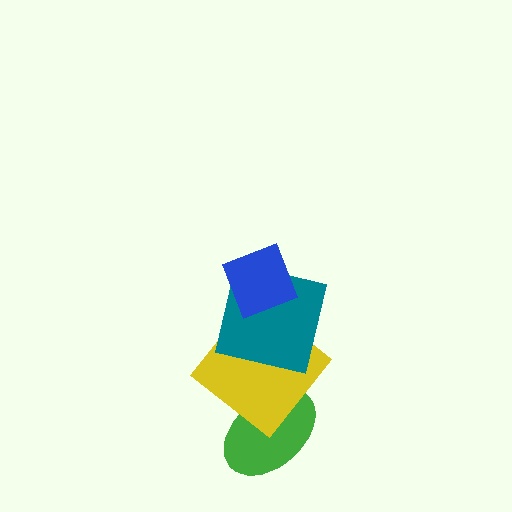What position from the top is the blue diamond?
The blue diamond is 1st from the top.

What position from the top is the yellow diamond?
The yellow diamond is 3rd from the top.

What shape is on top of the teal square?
The blue diamond is on top of the teal square.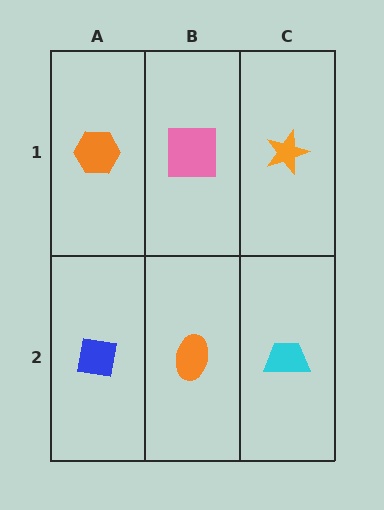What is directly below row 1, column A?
A blue square.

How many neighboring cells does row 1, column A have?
2.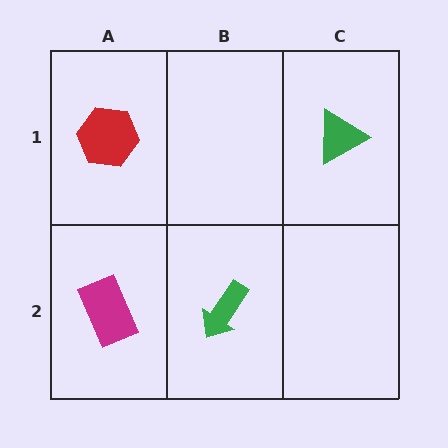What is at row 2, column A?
A magenta rectangle.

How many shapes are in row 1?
2 shapes.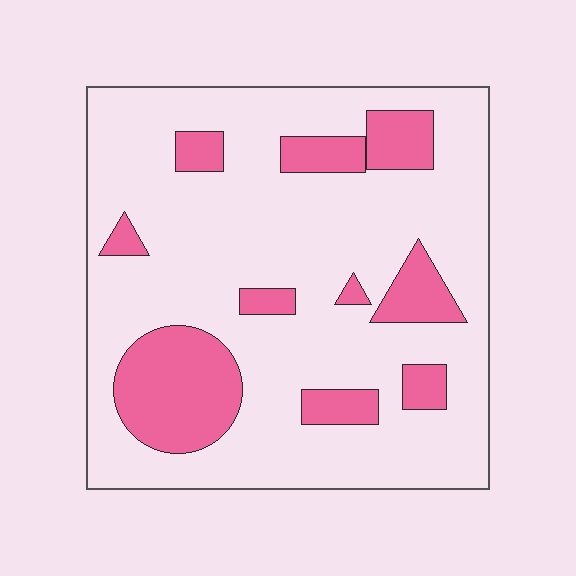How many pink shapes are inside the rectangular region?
10.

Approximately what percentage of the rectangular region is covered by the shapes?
Approximately 20%.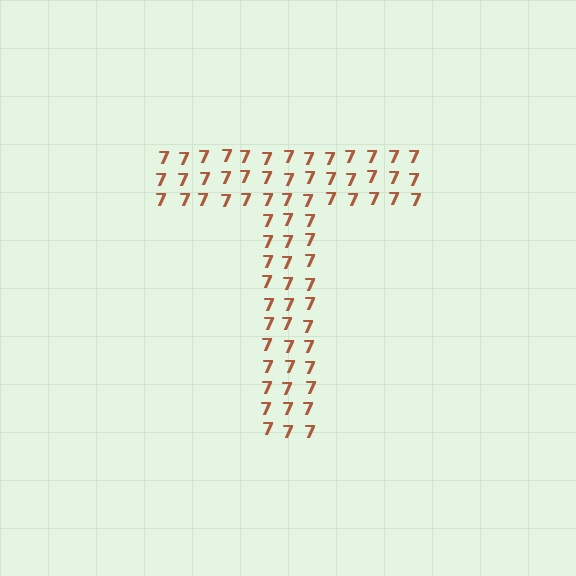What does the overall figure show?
The overall figure shows the letter T.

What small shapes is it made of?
It is made of small digit 7's.